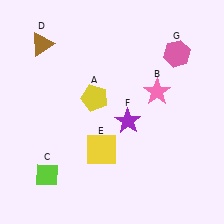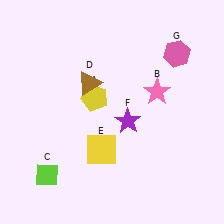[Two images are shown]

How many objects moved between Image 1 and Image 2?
1 object moved between the two images.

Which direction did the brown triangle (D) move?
The brown triangle (D) moved right.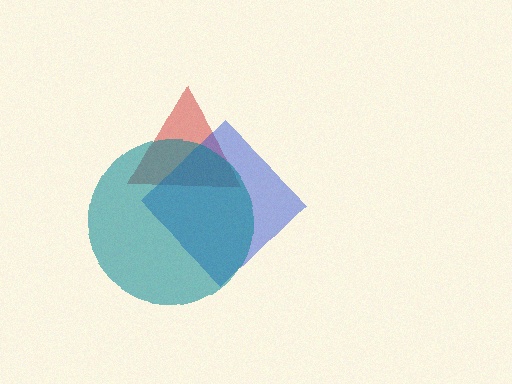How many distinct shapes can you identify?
There are 3 distinct shapes: a red triangle, a blue diamond, a teal circle.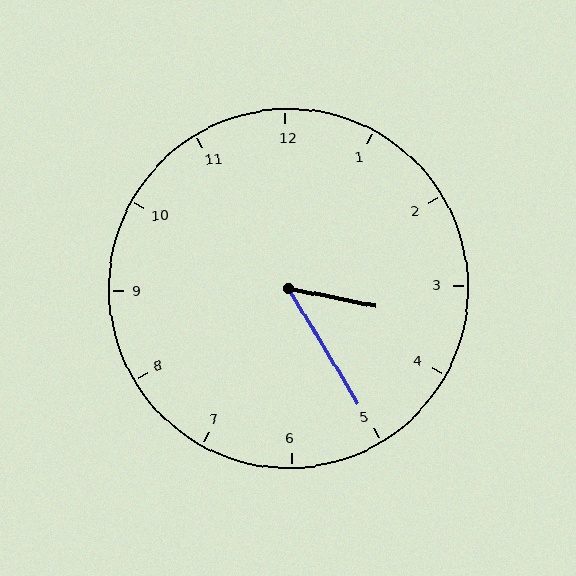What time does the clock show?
3:25.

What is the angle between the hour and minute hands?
Approximately 48 degrees.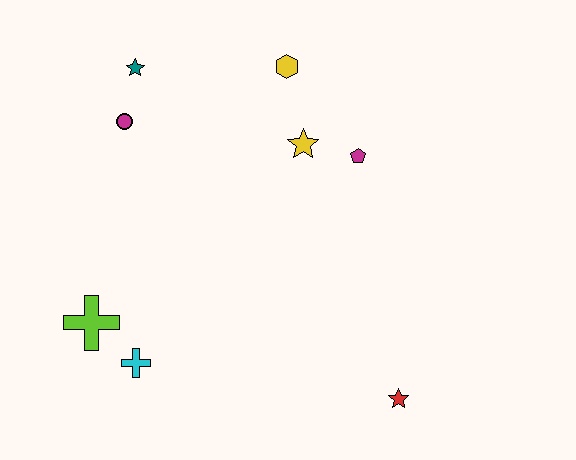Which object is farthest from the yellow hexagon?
The red star is farthest from the yellow hexagon.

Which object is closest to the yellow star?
The magenta pentagon is closest to the yellow star.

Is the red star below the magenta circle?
Yes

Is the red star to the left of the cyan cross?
No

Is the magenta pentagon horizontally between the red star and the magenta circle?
Yes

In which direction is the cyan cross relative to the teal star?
The cyan cross is below the teal star.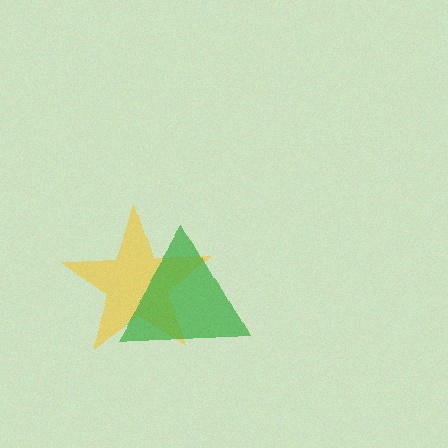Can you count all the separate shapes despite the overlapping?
Yes, there are 2 separate shapes.